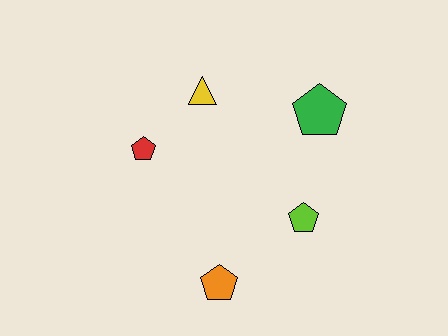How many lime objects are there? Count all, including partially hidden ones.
There is 1 lime object.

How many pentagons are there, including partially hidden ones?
There are 4 pentagons.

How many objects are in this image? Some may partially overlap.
There are 5 objects.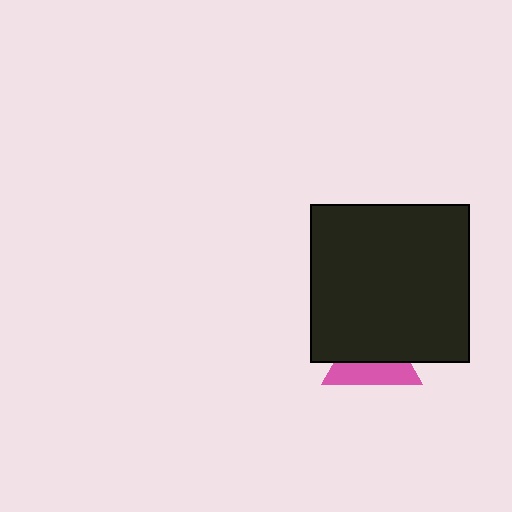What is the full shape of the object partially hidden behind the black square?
The partially hidden object is a pink triangle.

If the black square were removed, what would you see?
You would see the complete pink triangle.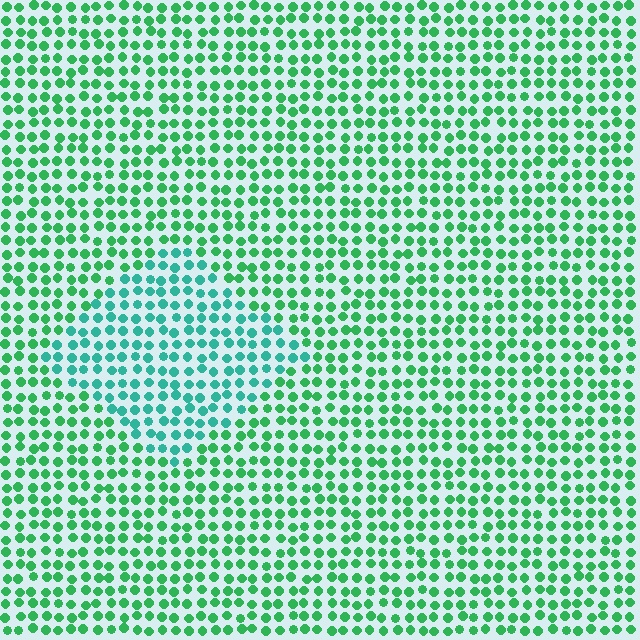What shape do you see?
I see a diamond.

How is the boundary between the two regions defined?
The boundary is defined purely by a slight shift in hue (about 32 degrees). Spacing, size, and orientation are identical on both sides.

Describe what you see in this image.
The image is filled with small green elements in a uniform arrangement. A diamond-shaped region is visible where the elements are tinted to a slightly different hue, forming a subtle color boundary.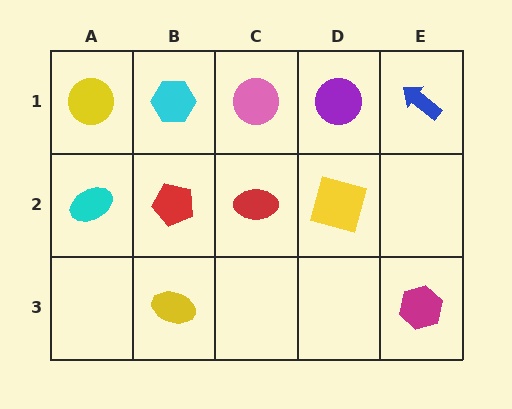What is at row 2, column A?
A cyan ellipse.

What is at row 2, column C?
A red ellipse.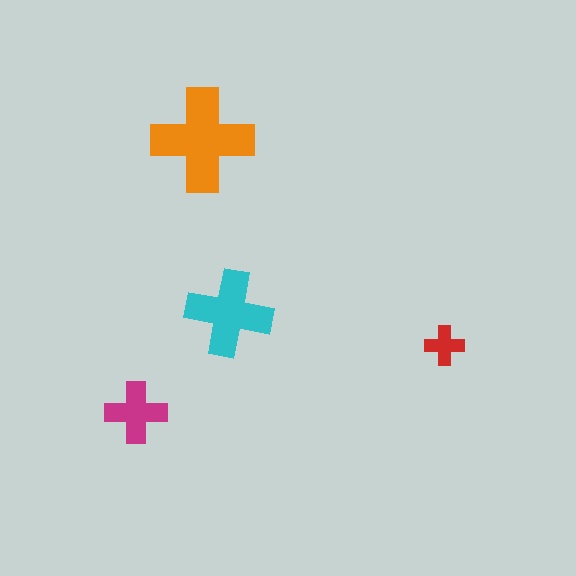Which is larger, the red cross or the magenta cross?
The magenta one.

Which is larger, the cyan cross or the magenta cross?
The cyan one.